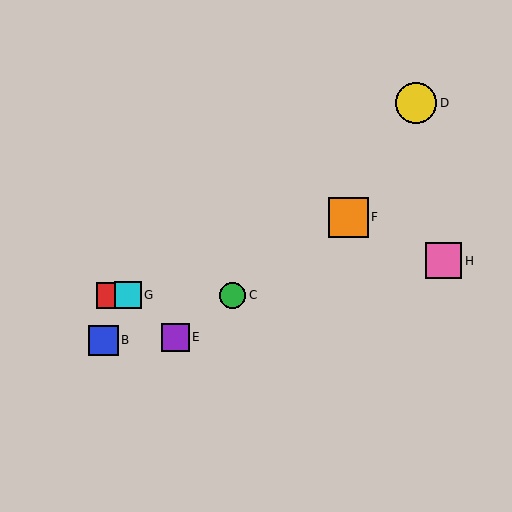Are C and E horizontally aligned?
No, C is at y≈295 and E is at y≈337.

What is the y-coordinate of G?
Object G is at y≈295.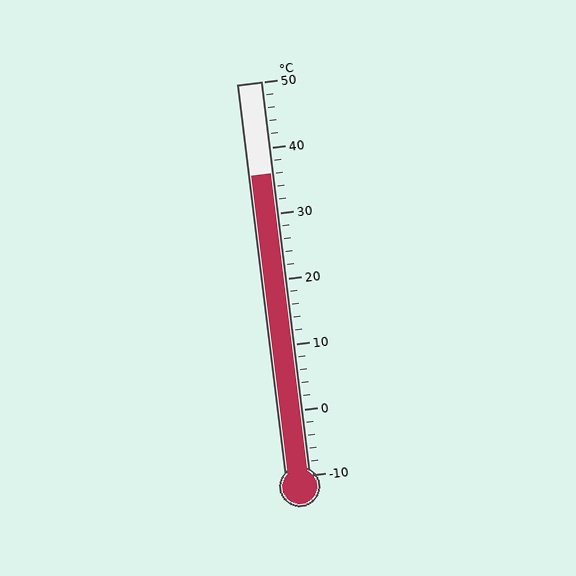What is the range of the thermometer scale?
The thermometer scale ranges from -10°C to 50°C.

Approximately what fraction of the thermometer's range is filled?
The thermometer is filled to approximately 75% of its range.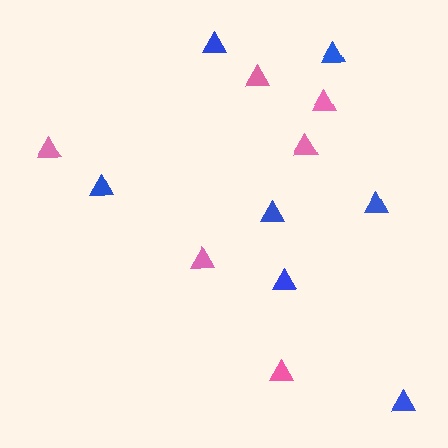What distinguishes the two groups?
There are 2 groups: one group of pink triangles (6) and one group of blue triangles (7).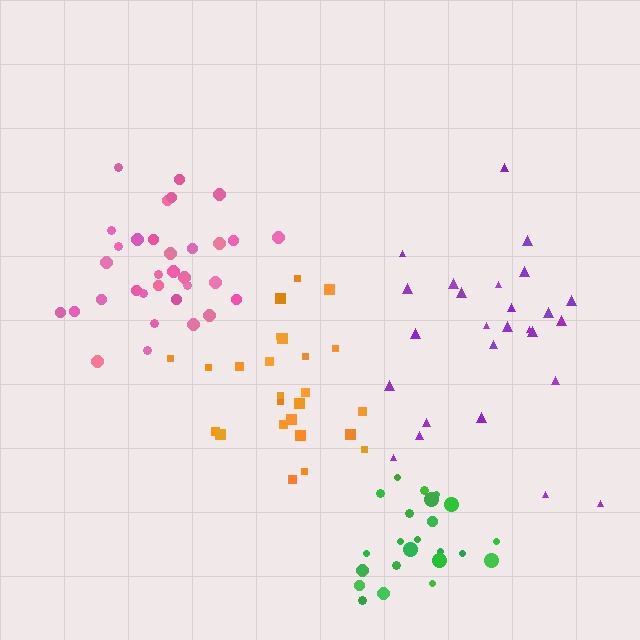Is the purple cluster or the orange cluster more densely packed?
Orange.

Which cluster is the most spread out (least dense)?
Purple.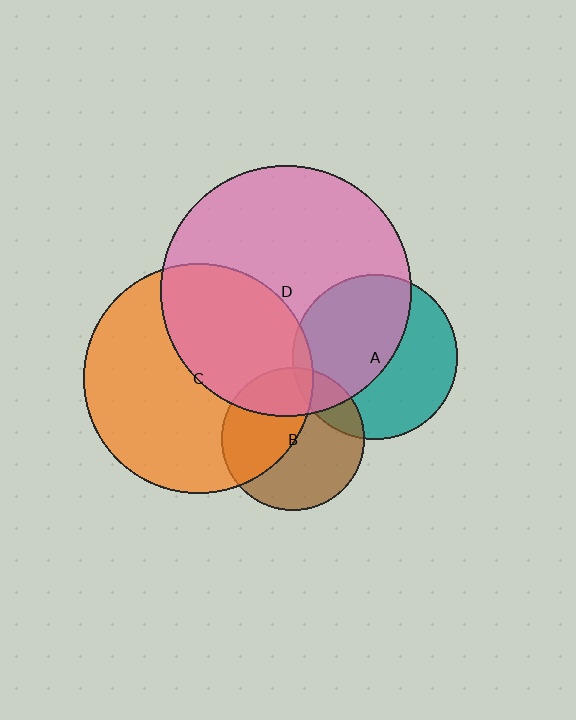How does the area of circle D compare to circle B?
Approximately 3.1 times.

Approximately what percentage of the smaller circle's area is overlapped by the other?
Approximately 45%.